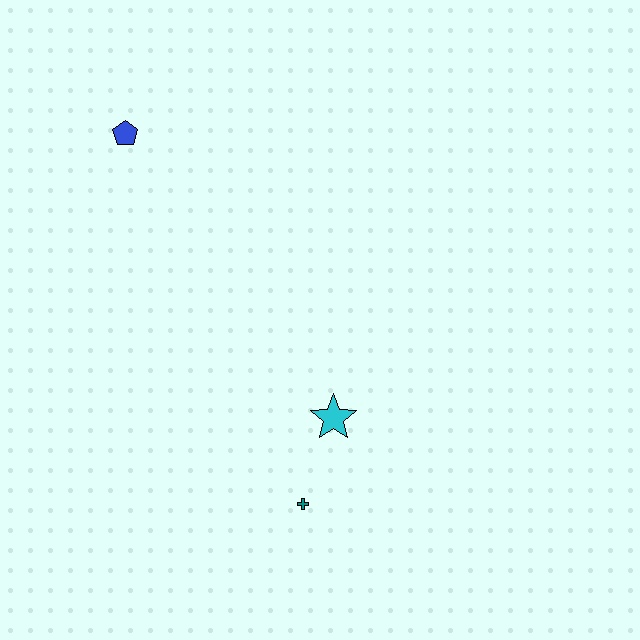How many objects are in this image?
There are 3 objects.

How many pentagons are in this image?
There is 1 pentagon.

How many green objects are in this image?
There are no green objects.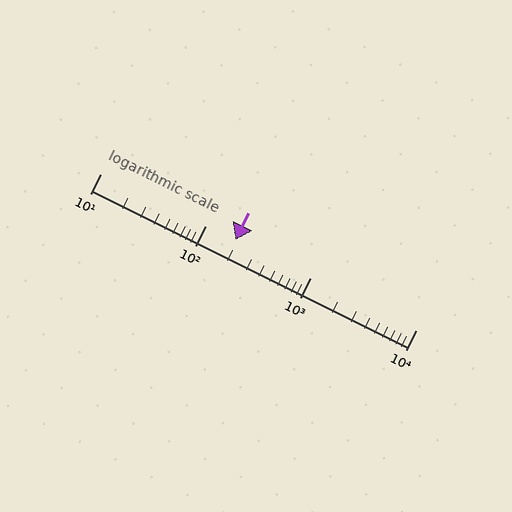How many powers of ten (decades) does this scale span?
The scale spans 3 decades, from 10 to 10000.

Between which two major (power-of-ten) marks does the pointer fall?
The pointer is between 100 and 1000.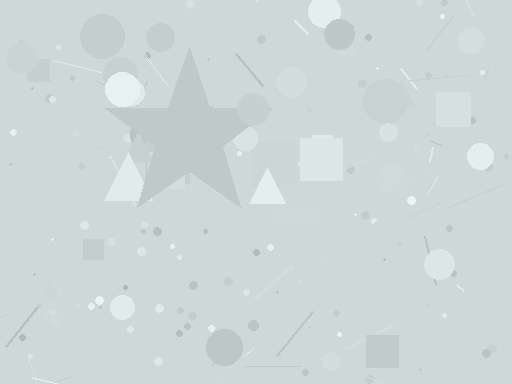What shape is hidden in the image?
A star is hidden in the image.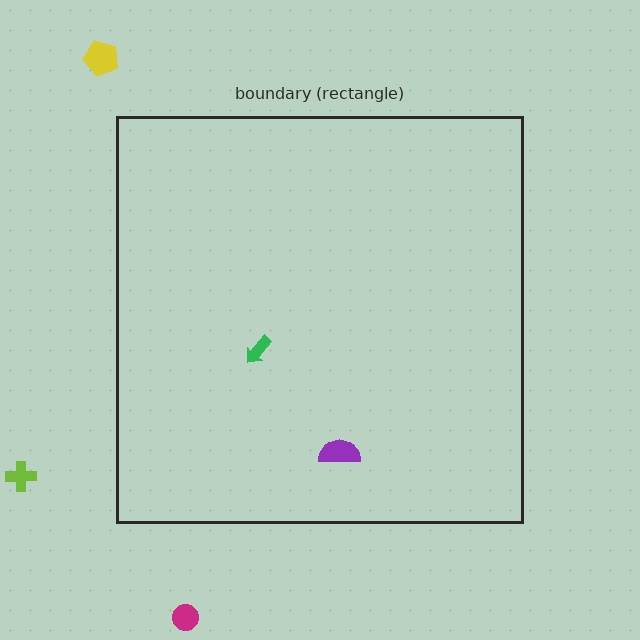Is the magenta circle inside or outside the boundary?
Outside.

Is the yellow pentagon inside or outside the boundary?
Outside.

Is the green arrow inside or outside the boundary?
Inside.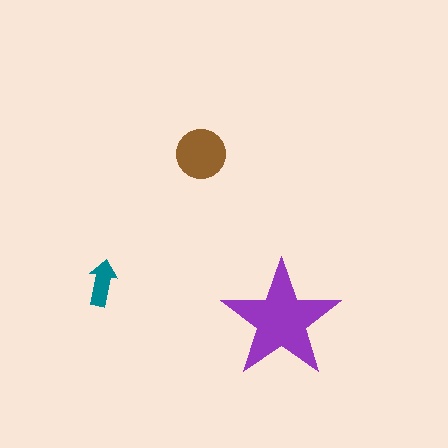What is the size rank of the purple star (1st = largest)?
1st.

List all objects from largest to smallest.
The purple star, the brown circle, the teal arrow.